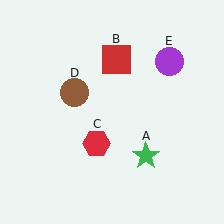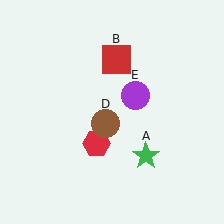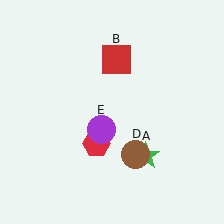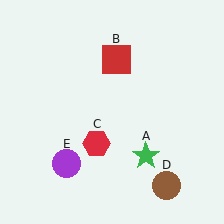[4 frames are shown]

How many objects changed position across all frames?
2 objects changed position: brown circle (object D), purple circle (object E).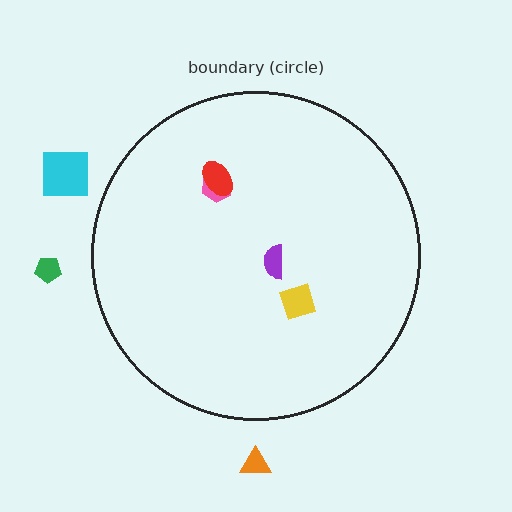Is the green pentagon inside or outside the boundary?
Outside.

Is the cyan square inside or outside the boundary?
Outside.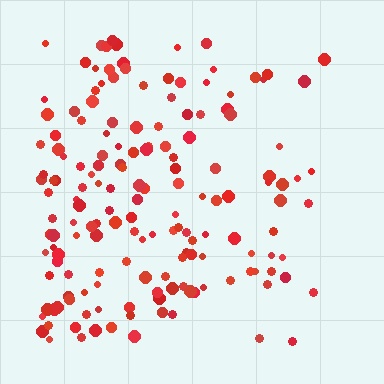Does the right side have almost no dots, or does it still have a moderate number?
Still a moderate number, just noticeably fewer than the left.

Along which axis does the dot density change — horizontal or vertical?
Horizontal.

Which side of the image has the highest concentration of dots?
The left.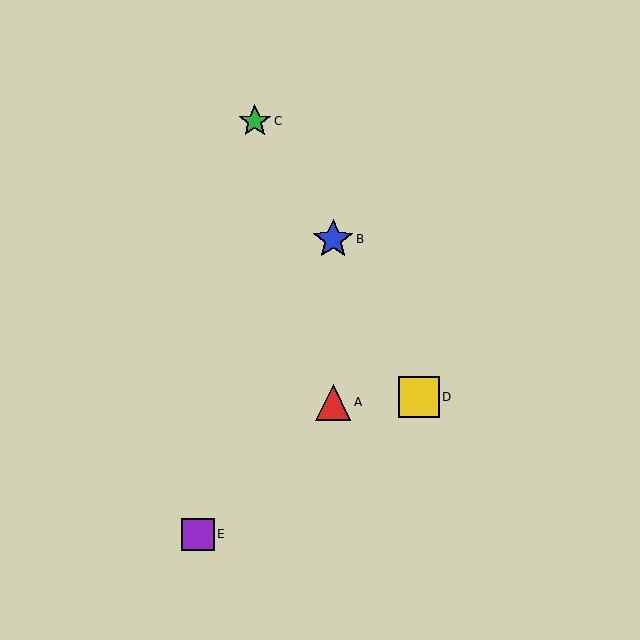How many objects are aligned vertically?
2 objects (A, B) are aligned vertically.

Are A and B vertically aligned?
Yes, both are at x≈333.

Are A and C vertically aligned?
No, A is at x≈333 and C is at x≈255.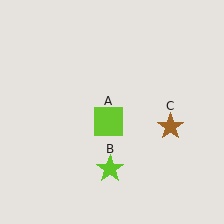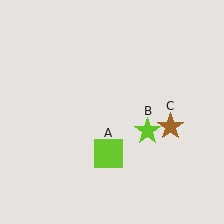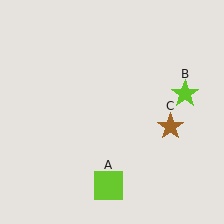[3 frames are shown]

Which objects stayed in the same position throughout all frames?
Brown star (object C) remained stationary.